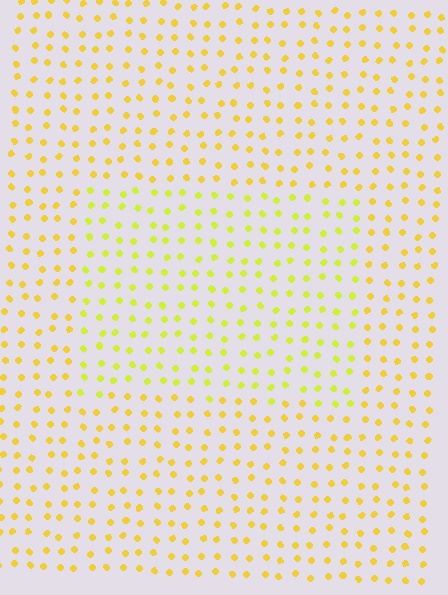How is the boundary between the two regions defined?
The boundary is defined purely by a slight shift in hue (about 22 degrees). Spacing, size, and orientation are identical on both sides.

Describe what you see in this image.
The image is filled with small yellow elements in a uniform arrangement. A rectangle-shaped region is visible where the elements are tinted to a slightly different hue, forming a subtle color boundary.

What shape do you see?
I see a rectangle.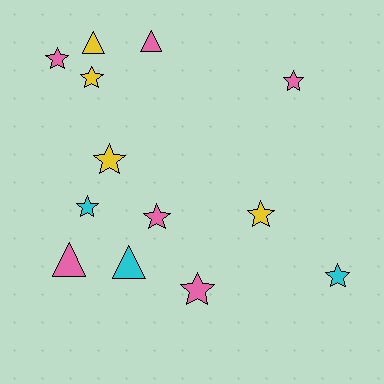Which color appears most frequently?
Pink, with 6 objects.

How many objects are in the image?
There are 13 objects.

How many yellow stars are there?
There are 3 yellow stars.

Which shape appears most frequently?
Star, with 9 objects.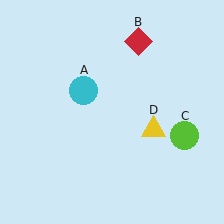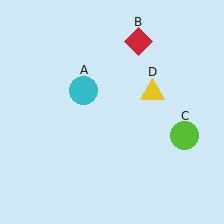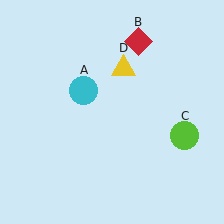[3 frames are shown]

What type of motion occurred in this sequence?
The yellow triangle (object D) rotated counterclockwise around the center of the scene.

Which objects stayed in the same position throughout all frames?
Cyan circle (object A) and red diamond (object B) and lime circle (object C) remained stationary.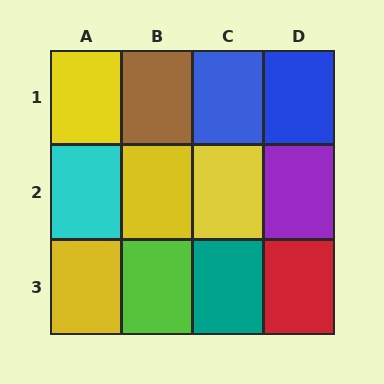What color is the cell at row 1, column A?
Yellow.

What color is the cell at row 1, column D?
Blue.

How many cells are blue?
2 cells are blue.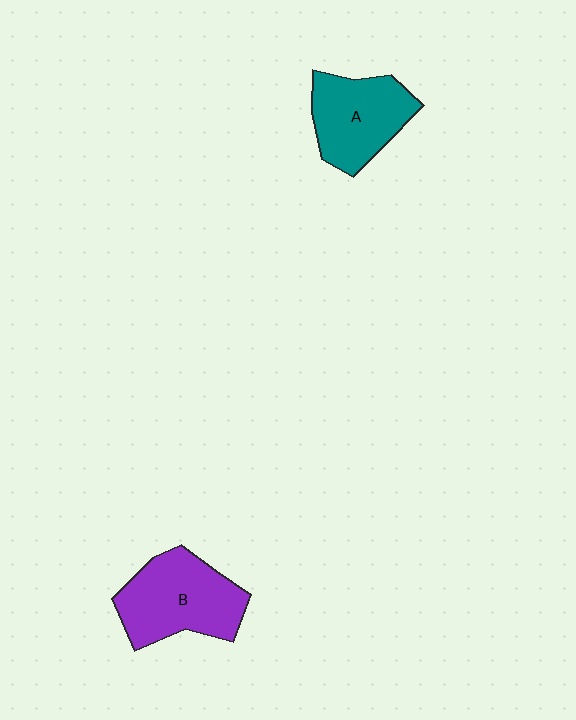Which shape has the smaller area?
Shape A (teal).